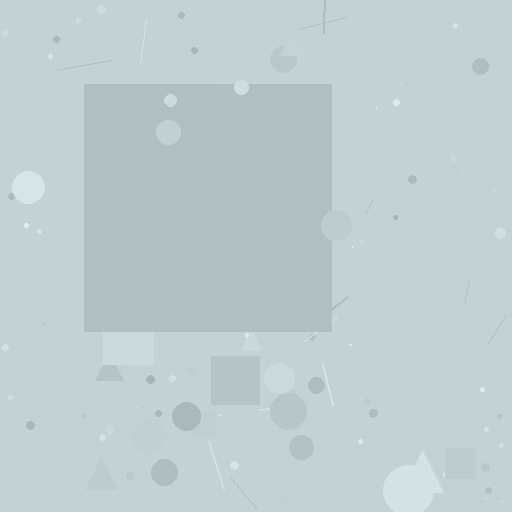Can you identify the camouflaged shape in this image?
The camouflaged shape is a square.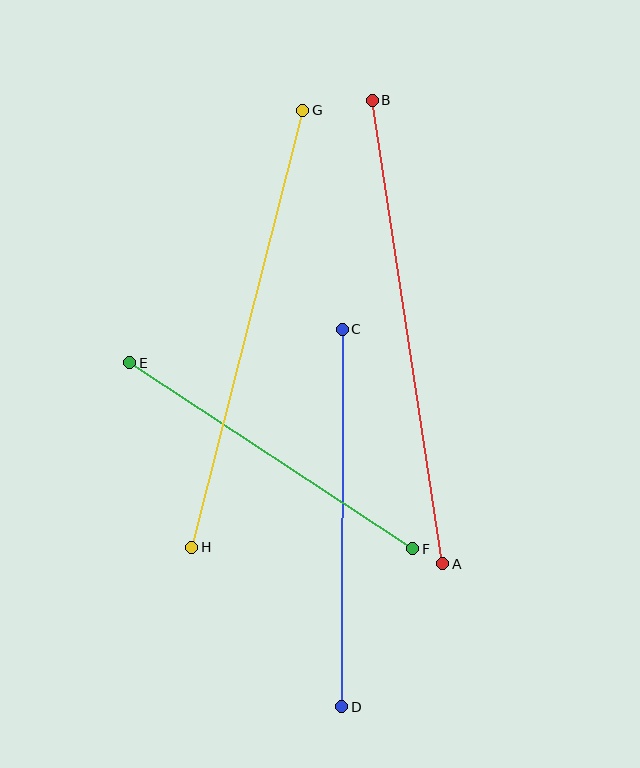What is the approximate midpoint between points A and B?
The midpoint is at approximately (407, 332) pixels.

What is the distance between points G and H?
The distance is approximately 451 pixels.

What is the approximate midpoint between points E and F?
The midpoint is at approximately (271, 456) pixels.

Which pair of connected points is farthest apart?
Points A and B are farthest apart.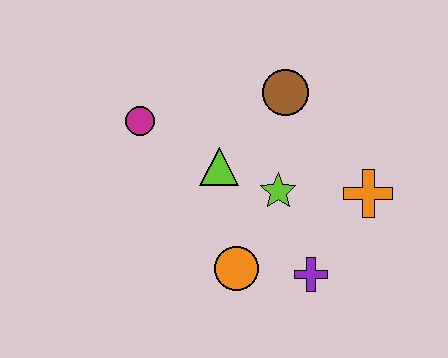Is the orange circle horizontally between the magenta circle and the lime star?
Yes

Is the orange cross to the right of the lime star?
Yes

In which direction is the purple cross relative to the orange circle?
The purple cross is to the right of the orange circle.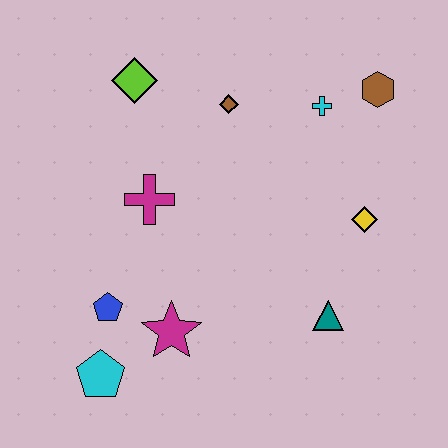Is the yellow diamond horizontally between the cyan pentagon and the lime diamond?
No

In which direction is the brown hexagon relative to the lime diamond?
The brown hexagon is to the right of the lime diamond.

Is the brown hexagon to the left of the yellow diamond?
No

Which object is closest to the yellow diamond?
The teal triangle is closest to the yellow diamond.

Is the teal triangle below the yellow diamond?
Yes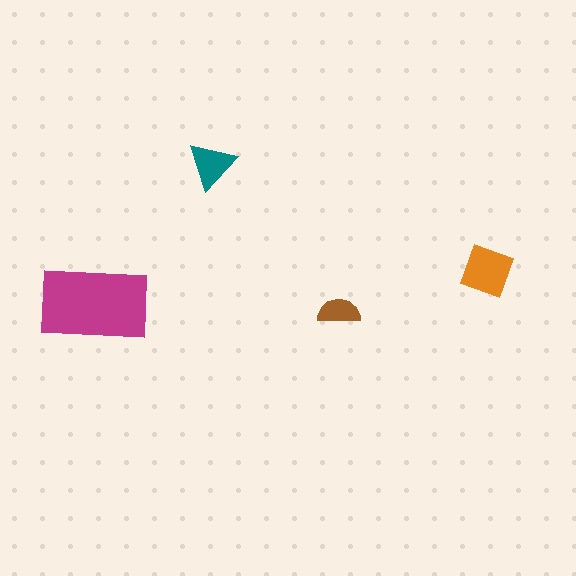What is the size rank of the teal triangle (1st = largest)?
3rd.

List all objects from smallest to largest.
The brown semicircle, the teal triangle, the orange square, the magenta rectangle.